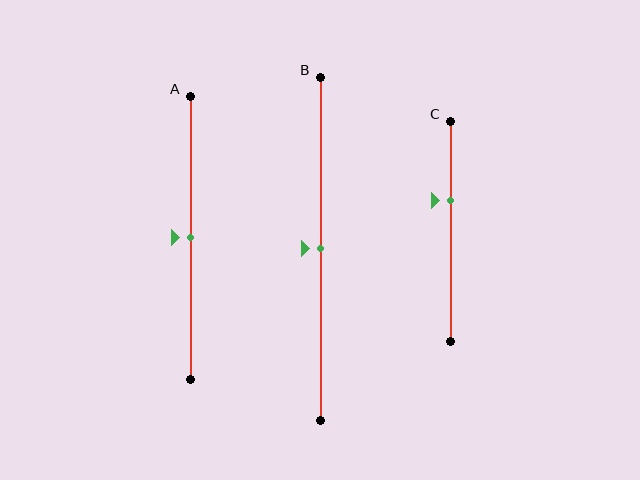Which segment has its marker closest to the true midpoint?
Segment A has its marker closest to the true midpoint.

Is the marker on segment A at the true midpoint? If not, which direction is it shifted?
Yes, the marker on segment A is at the true midpoint.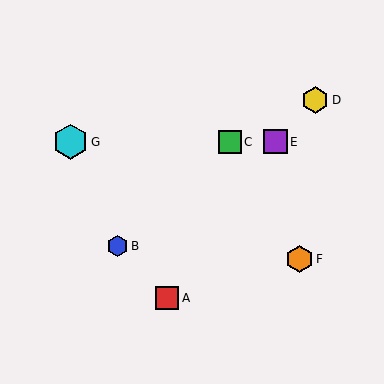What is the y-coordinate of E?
Object E is at y≈142.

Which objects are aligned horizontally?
Objects C, E, G are aligned horizontally.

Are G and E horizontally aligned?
Yes, both are at y≈142.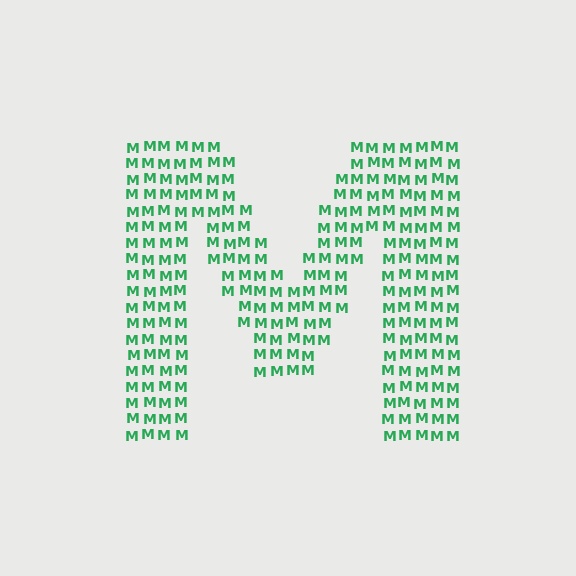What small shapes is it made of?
It is made of small letter M's.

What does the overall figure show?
The overall figure shows the letter M.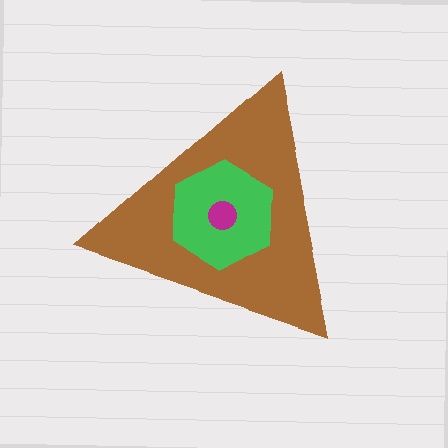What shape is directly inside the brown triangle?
The green hexagon.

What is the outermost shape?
The brown triangle.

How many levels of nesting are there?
3.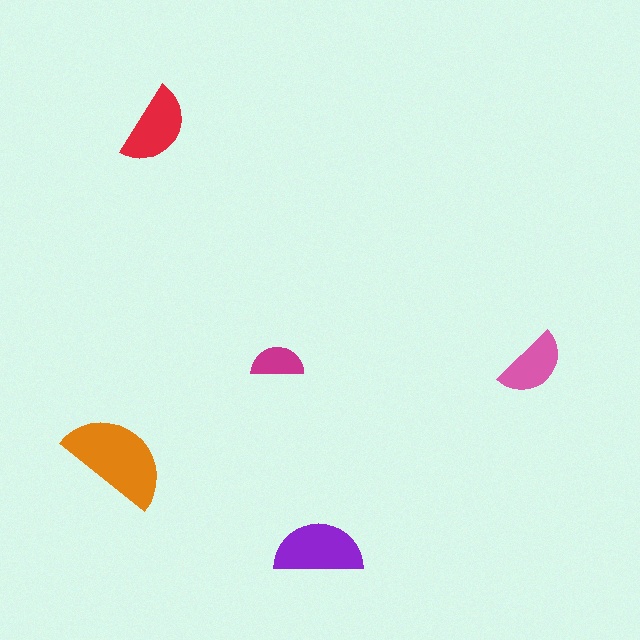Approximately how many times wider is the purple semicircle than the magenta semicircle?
About 1.5 times wider.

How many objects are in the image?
There are 5 objects in the image.